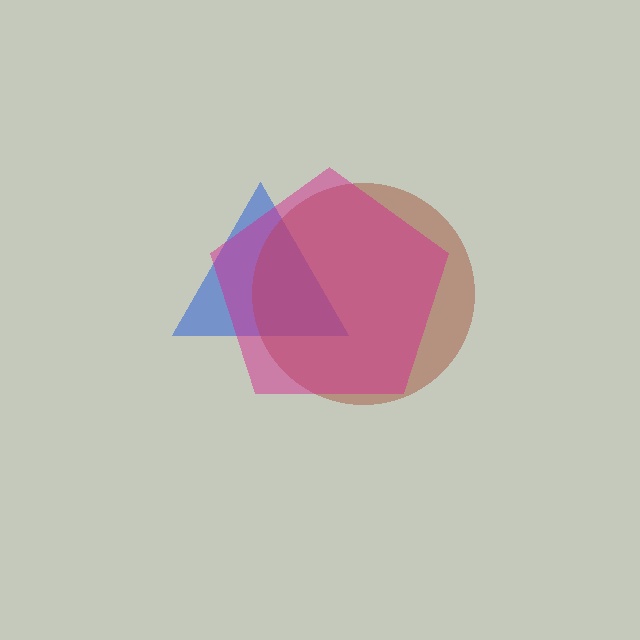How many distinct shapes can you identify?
There are 3 distinct shapes: a blue triangle, a brown circle, a magenta pentagon.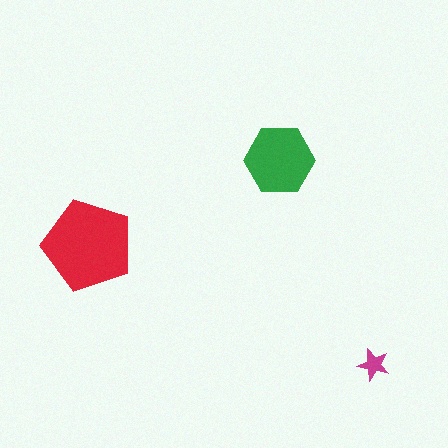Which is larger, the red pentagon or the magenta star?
The red pentagon.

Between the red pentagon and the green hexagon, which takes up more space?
The red pentagon.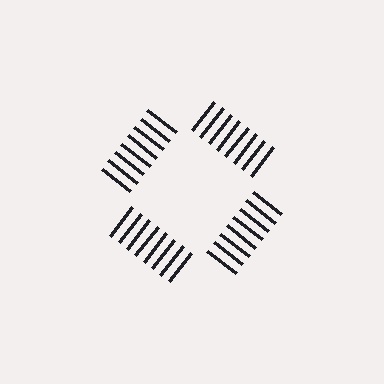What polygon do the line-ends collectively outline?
An illusory square — the line segments terminate on its edges but no continuous stroke is drawn.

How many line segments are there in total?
32 — 8 along each of the 4 edges.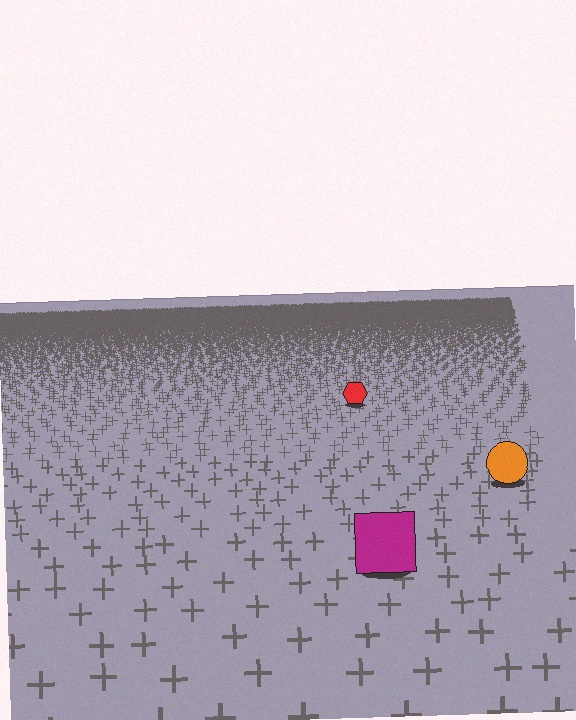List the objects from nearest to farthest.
From nearest to farthest: the magenta square, the orange circle, the red hexagon.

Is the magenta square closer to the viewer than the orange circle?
Yes. The magenta square is closer — you can tell from the texture gradient: the ground texture is coarser near it.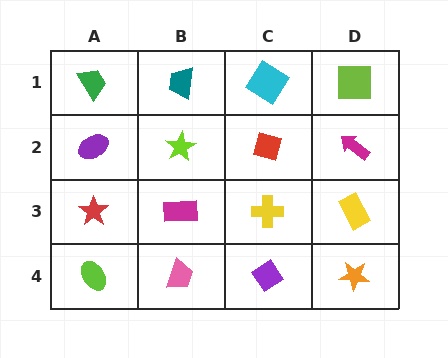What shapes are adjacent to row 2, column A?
A green trapezoid (row 1, column A), a red star (row 3, column A), a lime star (row 2, column B).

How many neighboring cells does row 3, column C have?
4.